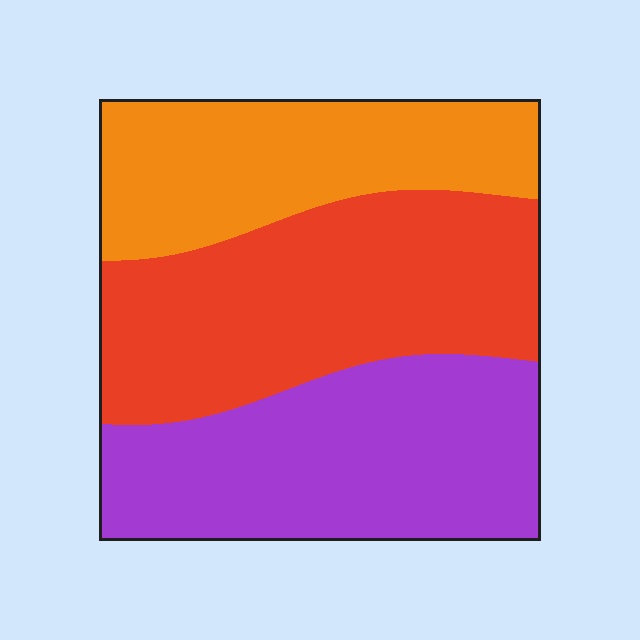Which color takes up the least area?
Orange, at roughly 25%.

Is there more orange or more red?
Red.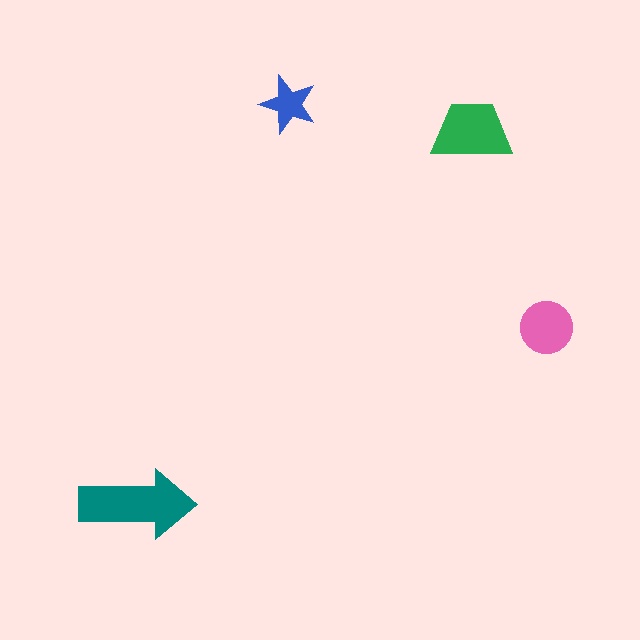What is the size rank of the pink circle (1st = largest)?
3rd.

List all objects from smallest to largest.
The blue star, the pink circle, the green trapezoid, the teal arrow.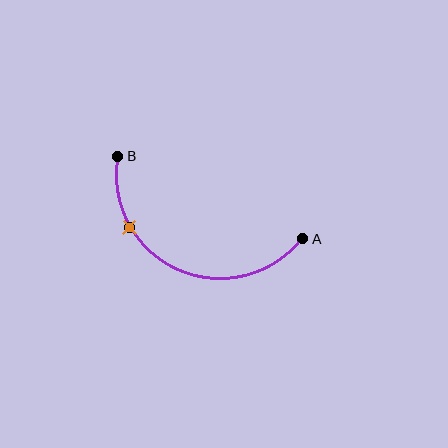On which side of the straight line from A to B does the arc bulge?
The arc bulges below the straight line connecting A and B.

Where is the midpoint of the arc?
The arc midpoint is the point on the curve farthest from the straight line joining A and B. It sits below that line.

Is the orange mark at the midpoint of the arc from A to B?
No. The orange mark lies on the arc but is closer to endpoint B. The arc midpoint would be at the point on the curve equidistant along the arc from both A and B.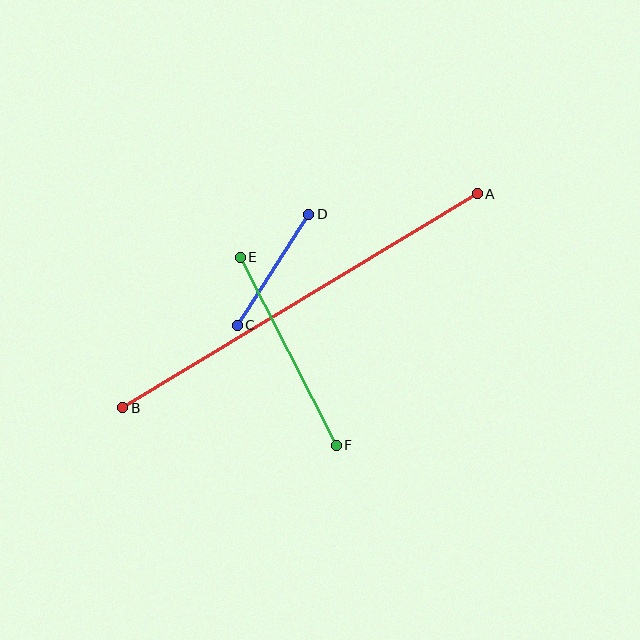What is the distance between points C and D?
The distance is approximately 132 pixels.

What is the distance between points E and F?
The distance is approximately 211 pixels.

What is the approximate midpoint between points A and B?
The midpoint is at approximately (300, 301) pixels.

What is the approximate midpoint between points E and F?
The midpoint is at approximately (288, 351) pixels.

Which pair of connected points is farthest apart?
Points A and B are farthest apart.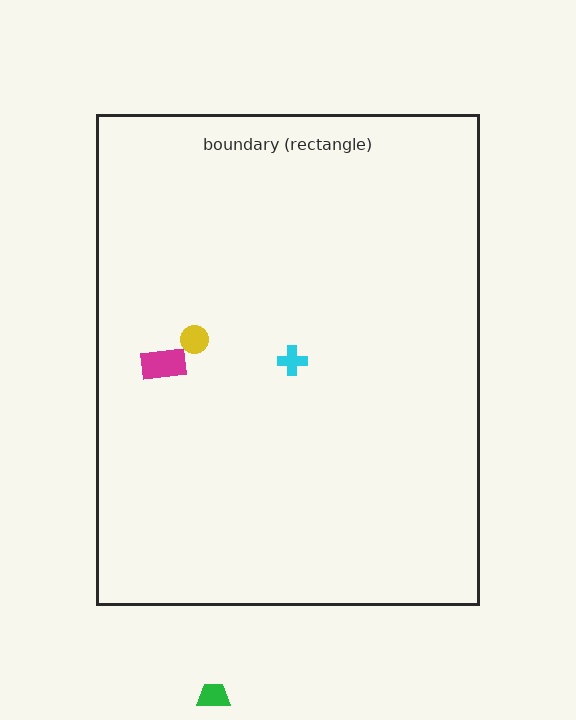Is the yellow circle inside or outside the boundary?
Inside.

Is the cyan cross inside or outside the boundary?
Inside.